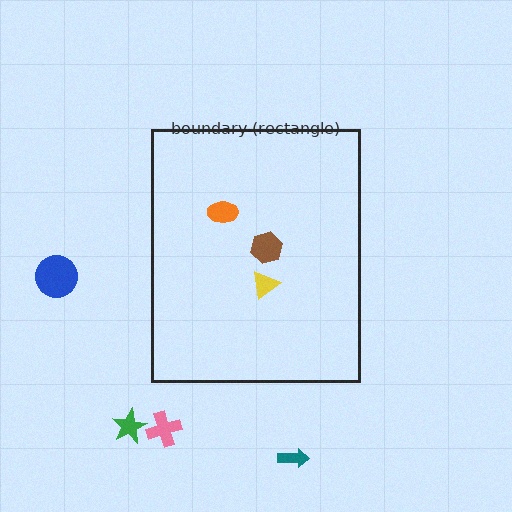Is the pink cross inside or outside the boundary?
Outside.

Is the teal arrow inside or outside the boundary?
Outside.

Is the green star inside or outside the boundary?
Outside.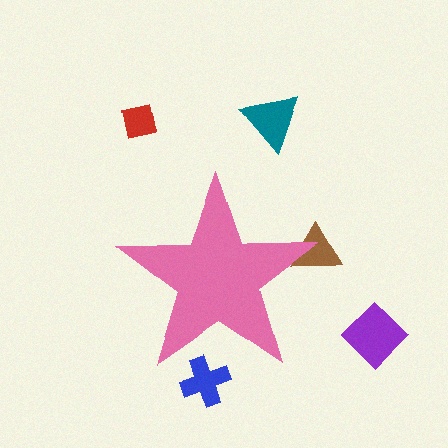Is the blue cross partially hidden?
Yes, the blue cross is partially hidden behind the pink star.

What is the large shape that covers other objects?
A pink star.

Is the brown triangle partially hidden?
Yes, the brown triangle is partially hidden behind the pink star.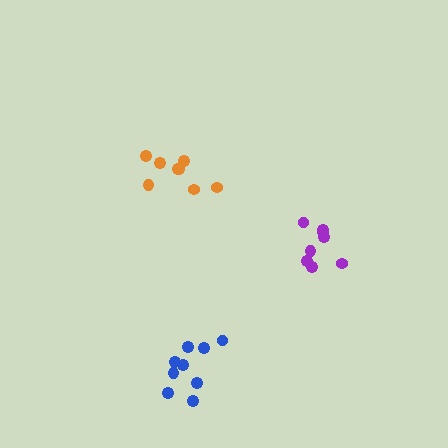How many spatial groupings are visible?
There are 3 spatial groupings.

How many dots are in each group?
Group 1: 8 dots, Group 2: 8 dots, Group 3: 9 dots (25 total).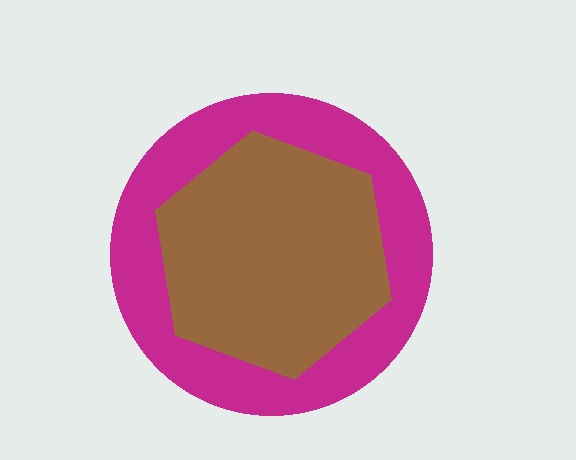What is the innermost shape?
The brown hexagon.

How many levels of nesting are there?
2.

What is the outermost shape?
The magenta circle.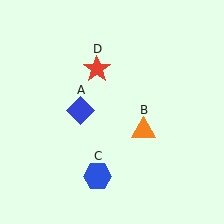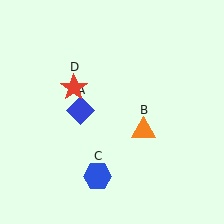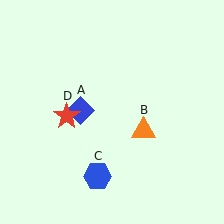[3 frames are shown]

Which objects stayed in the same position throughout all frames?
Blue diamond (object A) and orange triangle (object B) and blue hexagon (object C) remained stationary.